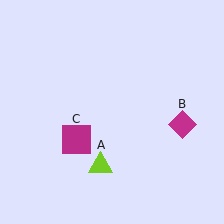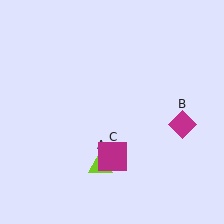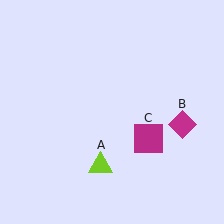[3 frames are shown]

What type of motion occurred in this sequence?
The magenta square (object C) rotated counterclockwise around the center of the scene.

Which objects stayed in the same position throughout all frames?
Lime triangle (object A) and magenta diamond (object B) remained stationary.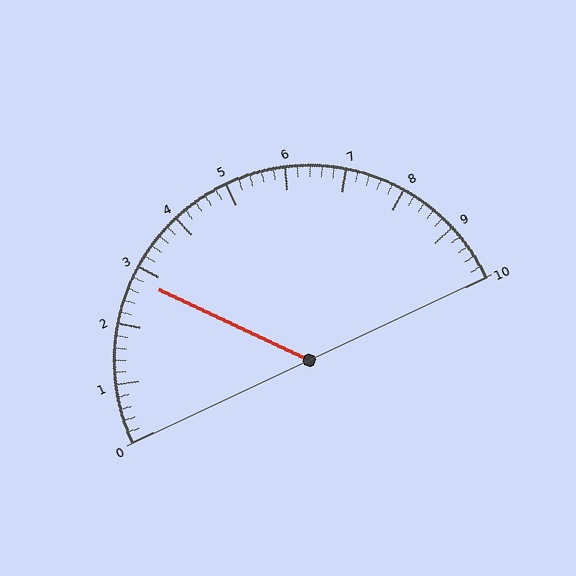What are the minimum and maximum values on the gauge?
The gauge ranges from 0 to 10.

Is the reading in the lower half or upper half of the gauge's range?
The reading is in the lower half of the range (0 to 10).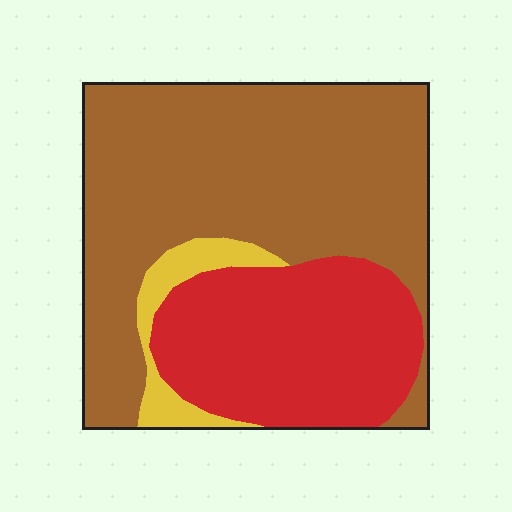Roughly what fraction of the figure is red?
Red takes up between a quarter and a half of the figure.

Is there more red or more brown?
Brown.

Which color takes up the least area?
Yellow, at roughly 5%.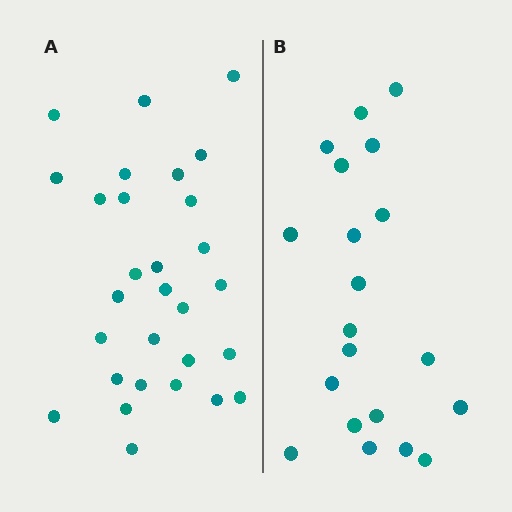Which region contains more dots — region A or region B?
Region A (the left region) has more dots.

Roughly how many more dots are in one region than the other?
Region A has roughly 8 or so more dots than region B.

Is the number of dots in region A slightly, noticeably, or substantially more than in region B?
Region A has substantially more. The ratio is roughly 1.4 to 1.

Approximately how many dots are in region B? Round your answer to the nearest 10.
About 20 dots.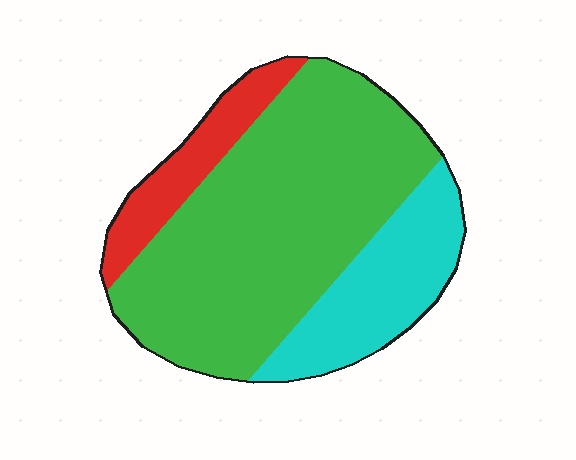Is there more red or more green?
Green.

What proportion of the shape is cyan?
Cyan covers 22% of the shape.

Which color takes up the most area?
Green, at roughly 65%.